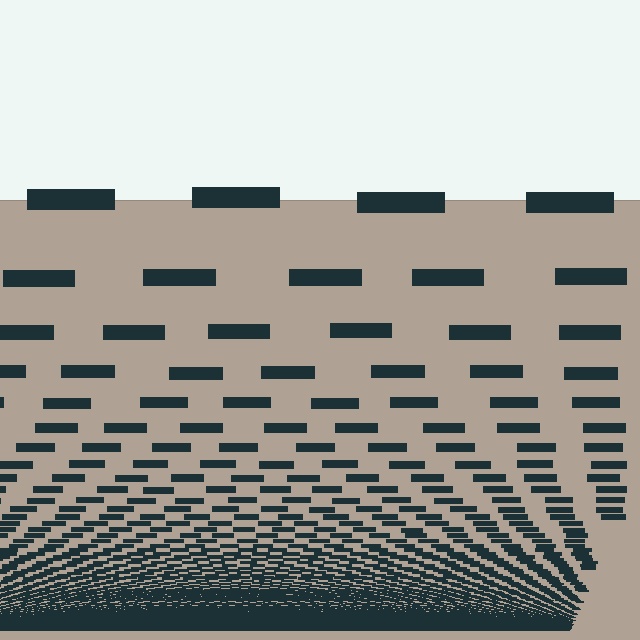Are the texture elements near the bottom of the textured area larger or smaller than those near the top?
Smaller. The gradient is inverted — elements near the bottom are smaller and denser.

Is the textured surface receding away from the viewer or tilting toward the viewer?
The surface appears to tilt toward the viewer. Texture elements get larger and sparser toward the top.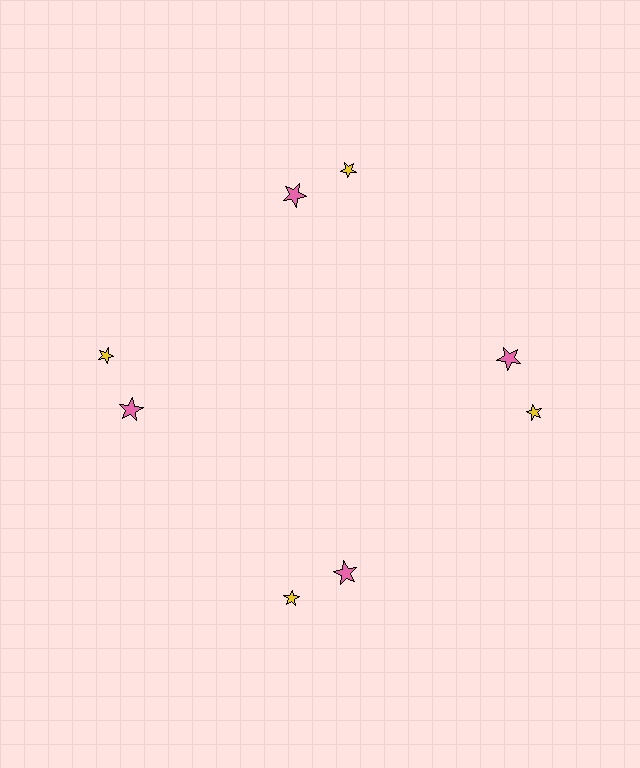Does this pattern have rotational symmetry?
Yes, this pattern has 4-fold rotational symmetry. It looks the same after rotating 90 degrees around the center.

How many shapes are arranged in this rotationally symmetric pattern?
There are 8 shapes, arranged in 4 groups of 2.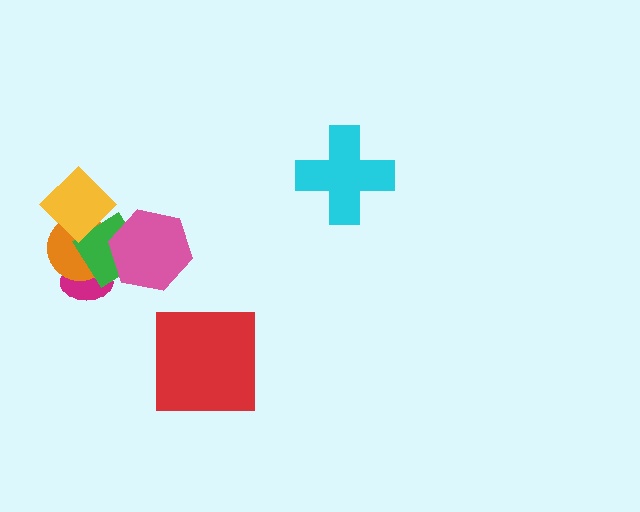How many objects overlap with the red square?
0 objects overlap with the red square.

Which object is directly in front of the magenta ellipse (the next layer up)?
The orange circle is directly in front of the magenta ellipse.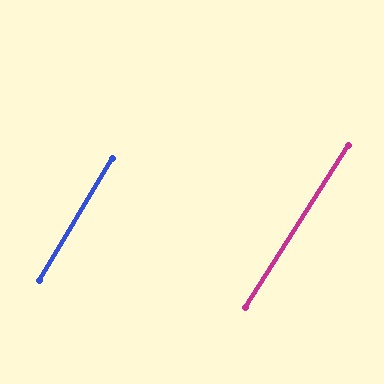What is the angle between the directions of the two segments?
Approximately 1 degree.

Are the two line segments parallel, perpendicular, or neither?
Parallel — their directions differ by only 1.1°.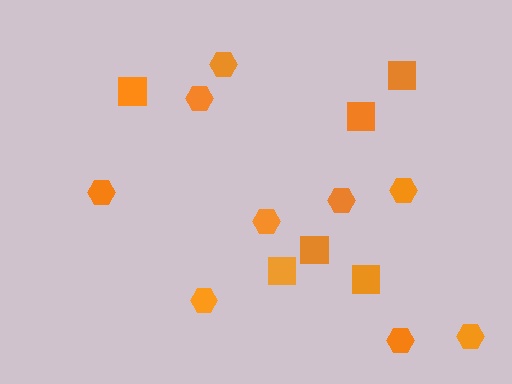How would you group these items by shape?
There are 2 groups: one group of squares (6) and one group of hexagons (9).